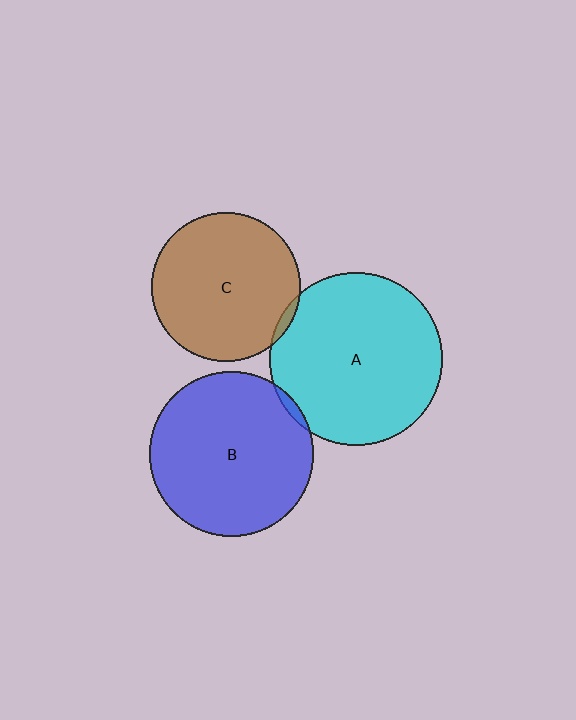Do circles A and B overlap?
Yes.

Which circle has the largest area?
Circle A (cyan).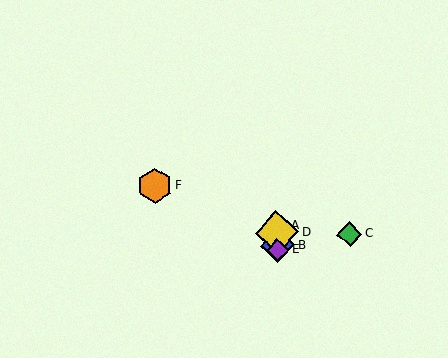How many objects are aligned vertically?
4 objects (A, B, D, E) are aligned vertically.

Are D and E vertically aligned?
Yes, both are at x≈277.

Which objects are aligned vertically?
Objects A, B, D, E are aligned vertically.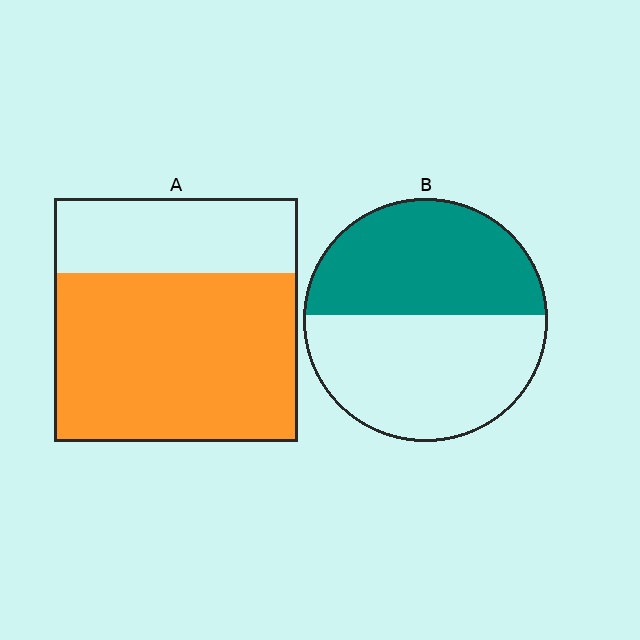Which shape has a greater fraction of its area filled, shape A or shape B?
Shape A.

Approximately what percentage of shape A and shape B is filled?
A is approximately 70% and B is approximately 45%.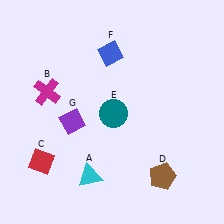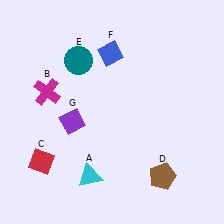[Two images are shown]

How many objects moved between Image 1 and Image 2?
1 object moved between the two images.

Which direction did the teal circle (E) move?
The teal circle (E) moved up.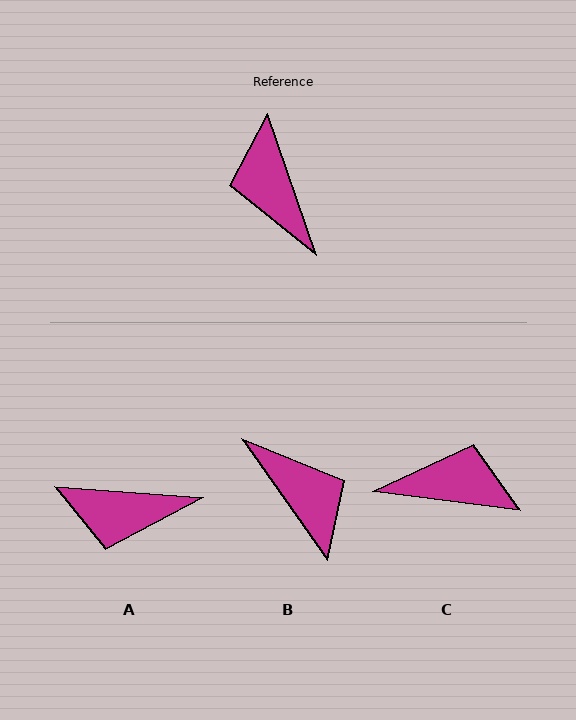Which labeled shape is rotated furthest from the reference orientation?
B, about 164 degrees away.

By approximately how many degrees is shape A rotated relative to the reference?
Approximately 66 degrees counter-clockwise.